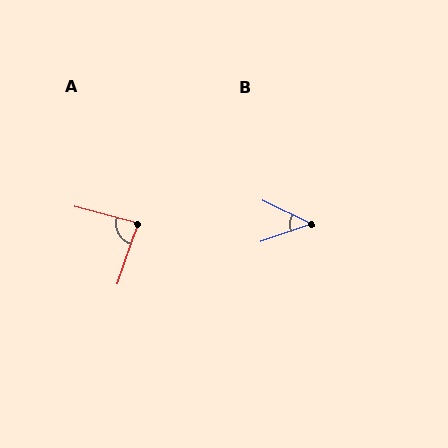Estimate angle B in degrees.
Approximately 45 degrees.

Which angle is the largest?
A, at approximately 87 degrees.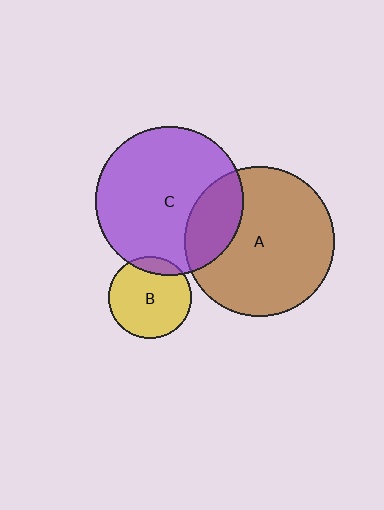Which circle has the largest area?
Circle A (brown).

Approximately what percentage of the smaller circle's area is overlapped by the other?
Approximately 10%.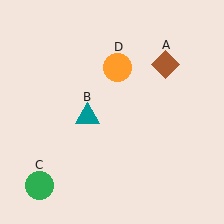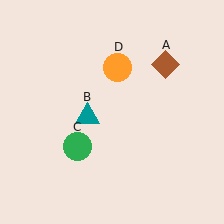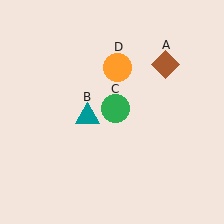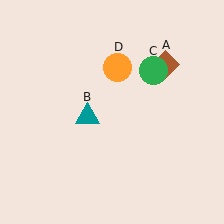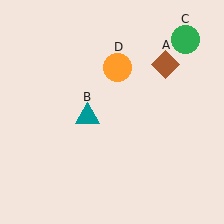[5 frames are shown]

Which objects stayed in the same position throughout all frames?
Brown diamond (object A) and teal triangle (object B) and orange circle (object D) remained stationary.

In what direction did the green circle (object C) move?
The green circle (object C) moved up and to the right.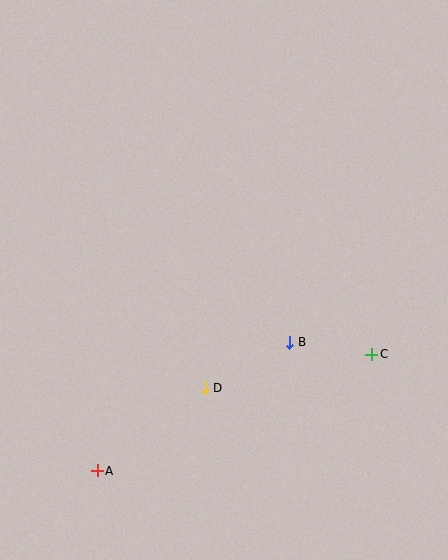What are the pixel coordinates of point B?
Point B is at (290, 342).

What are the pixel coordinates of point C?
Point C is at (372, 354).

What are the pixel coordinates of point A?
Point A is at (97, 471).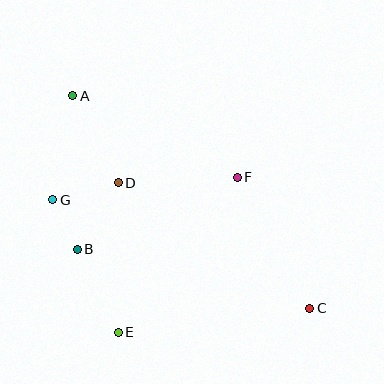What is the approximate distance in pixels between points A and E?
The distance between A and E is approximately 241 pixels.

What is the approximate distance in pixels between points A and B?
The distance between A and B is approximately 153 pixels.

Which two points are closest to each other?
Points B and G are closest to each other.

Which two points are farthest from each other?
Points A and C are farthest from each other.